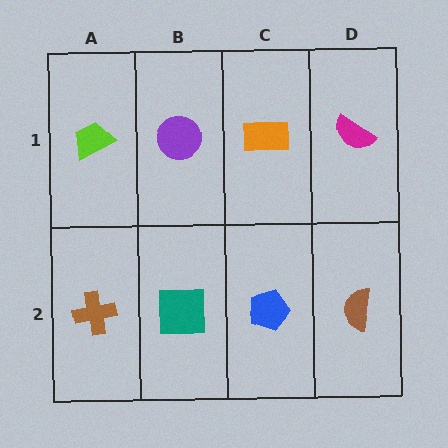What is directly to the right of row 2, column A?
A teal square.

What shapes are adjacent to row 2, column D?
A magenta semicircle (row 1, column D), a blue pentagon (row 2, column C).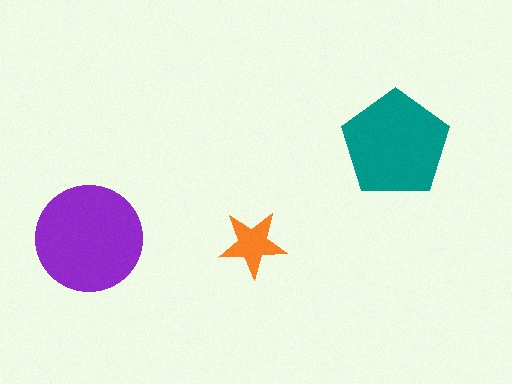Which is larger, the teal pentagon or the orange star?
The teal pentagon.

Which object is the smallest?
The orange star.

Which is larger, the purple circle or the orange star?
The purple circle.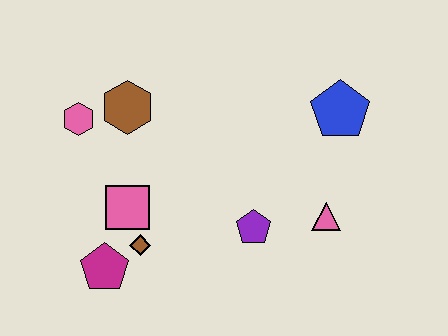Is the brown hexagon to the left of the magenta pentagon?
No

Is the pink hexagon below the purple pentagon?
No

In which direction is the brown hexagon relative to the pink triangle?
The brown hexagon is to the left of the pink triangle.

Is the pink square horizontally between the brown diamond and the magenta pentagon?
Yes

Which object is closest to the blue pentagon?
The pink triangle is closest to the blue pentagon.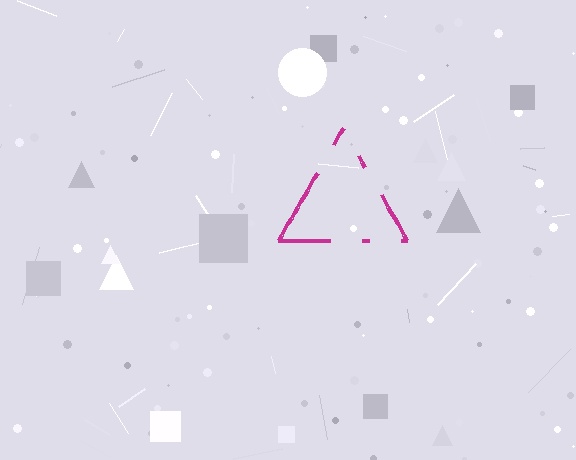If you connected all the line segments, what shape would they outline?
They would outline a triangle.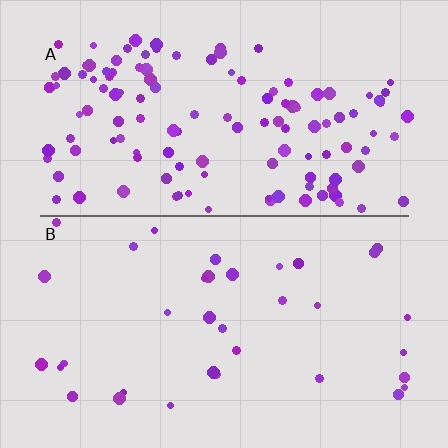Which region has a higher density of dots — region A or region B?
A (the top).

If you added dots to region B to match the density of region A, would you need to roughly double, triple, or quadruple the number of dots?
Approximately quadruple.